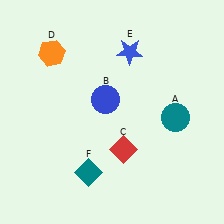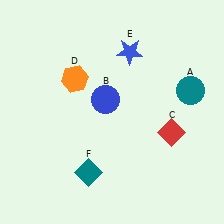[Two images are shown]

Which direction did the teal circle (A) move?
The teal circle (A) moved up.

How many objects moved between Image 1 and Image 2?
3 objects moved between the two images.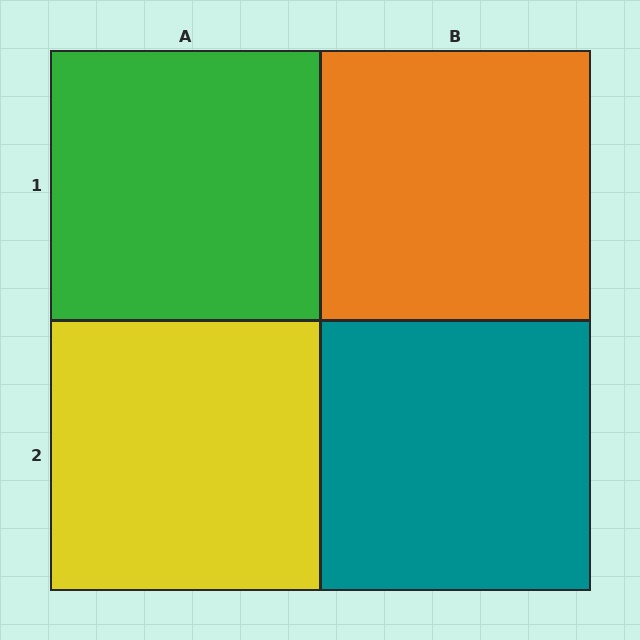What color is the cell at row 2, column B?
Teal.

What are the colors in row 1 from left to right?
Green, orange.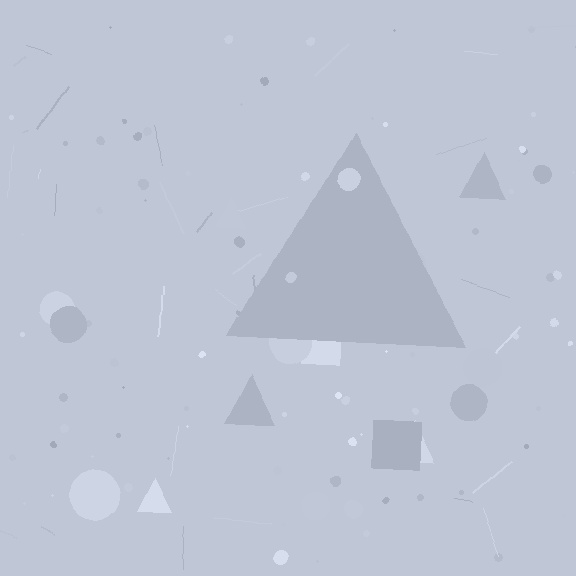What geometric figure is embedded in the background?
A triangle is embedded in the background.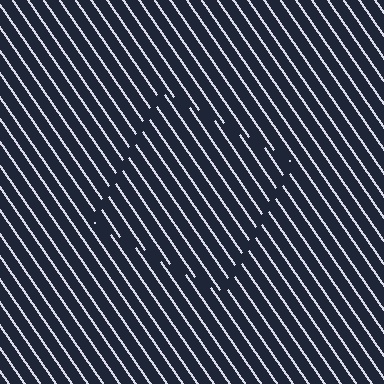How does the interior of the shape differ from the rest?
The interior of the shape contains the same grating, shifted by half a period — the contour is defined by the phase discontinuity where line-ends from the inner and outer gratings abut.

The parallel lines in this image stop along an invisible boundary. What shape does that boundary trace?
An illusory square. The interior of the shape contains the same grating, shifted by half a period — the contour is defined by the phase discontinuity where line-ends from the inner and outer gratings abut.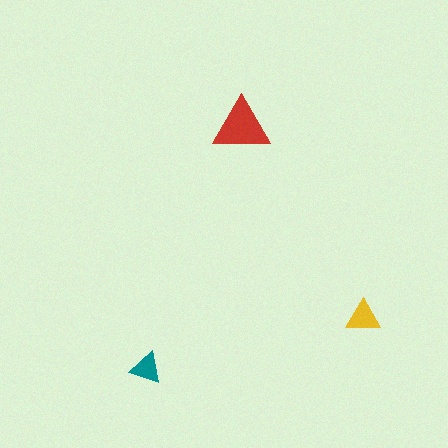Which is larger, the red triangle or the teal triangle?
The red one.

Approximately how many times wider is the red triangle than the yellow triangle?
About 1.5 times wider.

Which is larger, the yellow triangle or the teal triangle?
The yellow one.